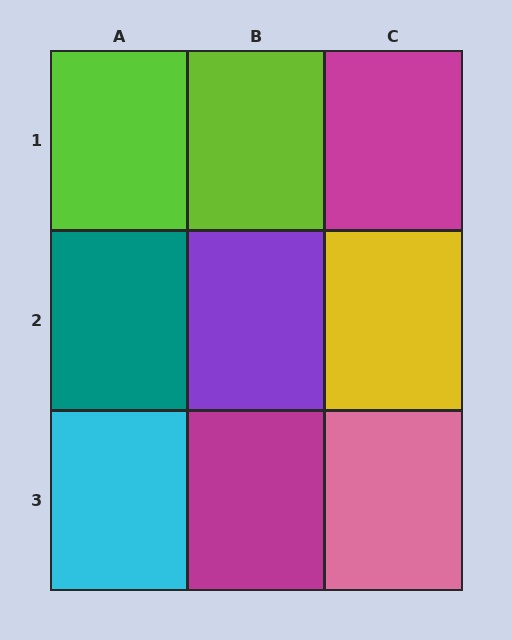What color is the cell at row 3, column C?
Pink.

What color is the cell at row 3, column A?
Cyan.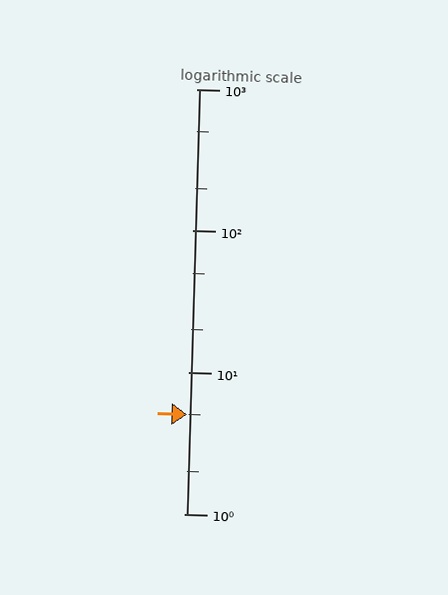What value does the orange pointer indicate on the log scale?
The pointer indicates approximately 5.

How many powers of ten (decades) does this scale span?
The scale spans 3 decades, from 1 to 1000.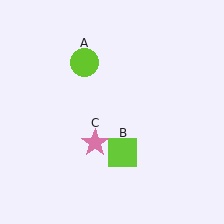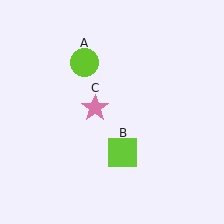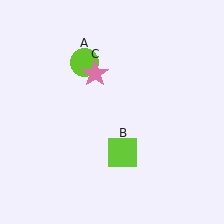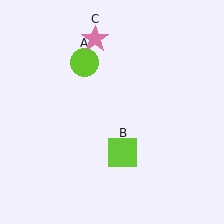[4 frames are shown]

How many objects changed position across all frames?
1 object changed position: pink star (object C).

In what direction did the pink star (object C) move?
The pink star (object C) moved up.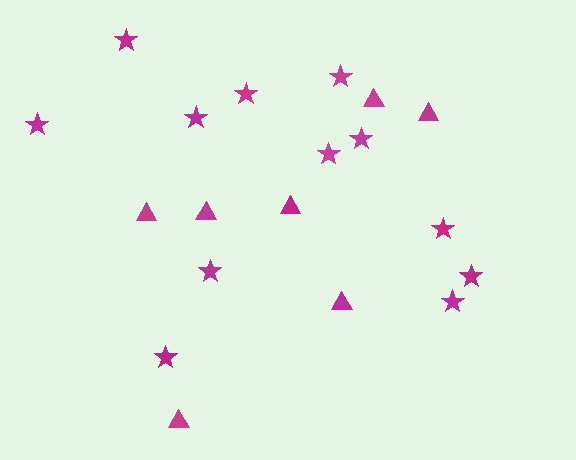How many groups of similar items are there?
There are 2 groups: one group of triangles (7) and one group of stars (12).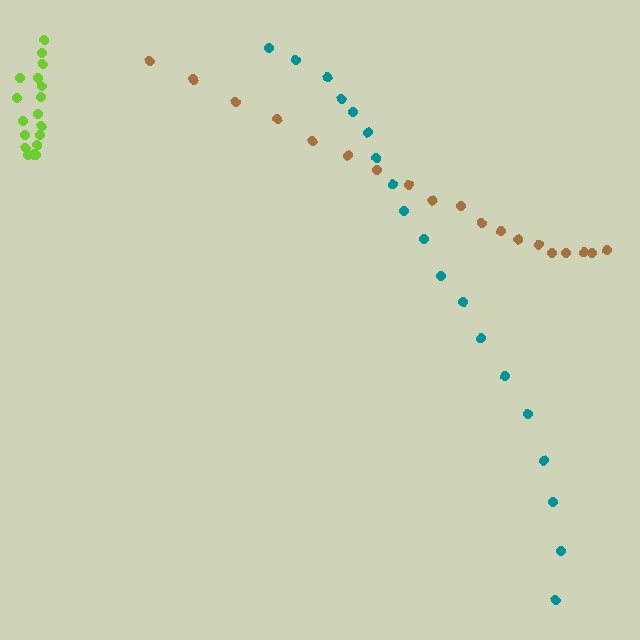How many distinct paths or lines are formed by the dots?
There are 3 distinct paths.